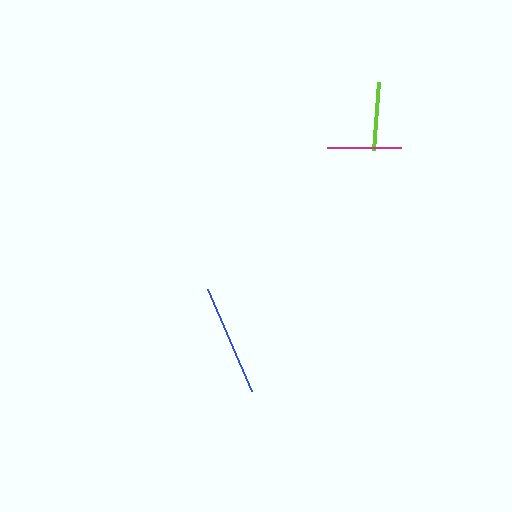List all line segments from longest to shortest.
From longest to shortest: blue, magenta, lime.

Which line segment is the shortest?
The lime line is the shortest at approximately 68 pixels.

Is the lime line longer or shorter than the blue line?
The blue line is longer than the lime line.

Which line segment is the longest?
The blue line is the longest at approximately 111 pixels.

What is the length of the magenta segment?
The magenta segment is approximately 74 pixels long.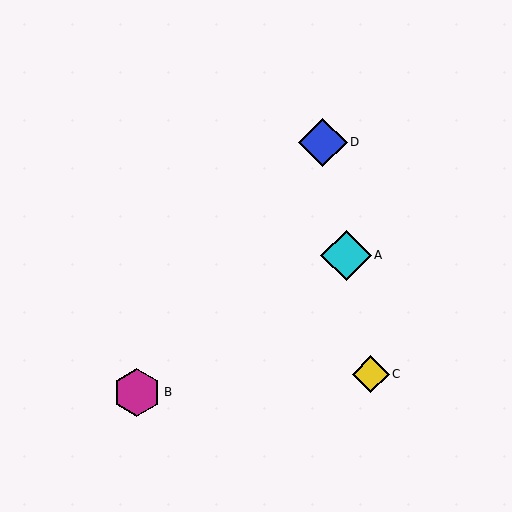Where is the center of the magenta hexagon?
The center of the magenta hexagon is at (137, 392).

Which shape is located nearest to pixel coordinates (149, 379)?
The magenta hexagon (labeled B) at (137, 392) is nearest to that location.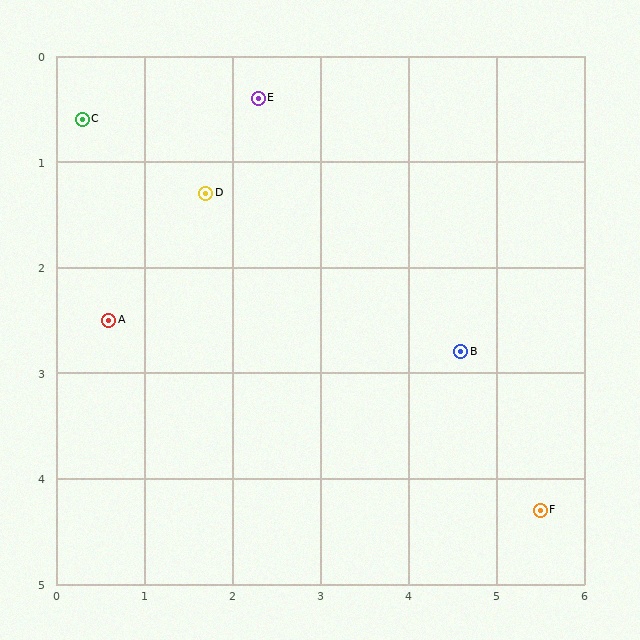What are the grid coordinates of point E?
Point E is at approximately (2.3, 0.4).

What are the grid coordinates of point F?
Point F is at approximately (5.5, 4.3).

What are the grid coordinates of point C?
Point C is at approximately (0.3, 0.6).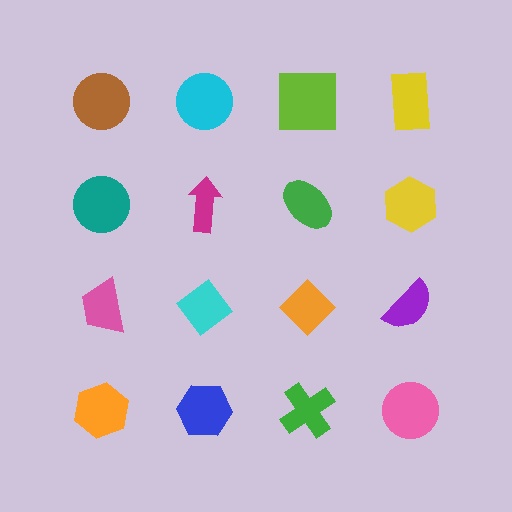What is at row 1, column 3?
A lime square.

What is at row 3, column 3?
An orange diamond.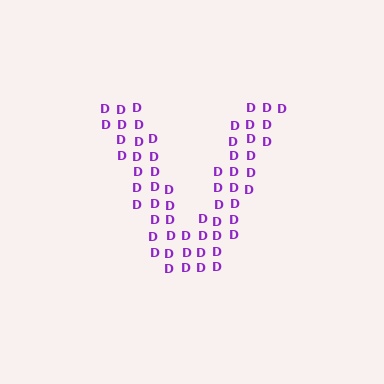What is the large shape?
The large shape is the letter V.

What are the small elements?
The small elements are letter D's.